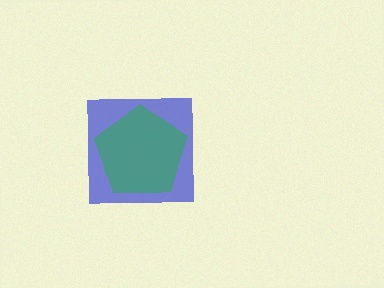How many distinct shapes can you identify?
There are 2 distinct shapes: a blue square, a green pentagon.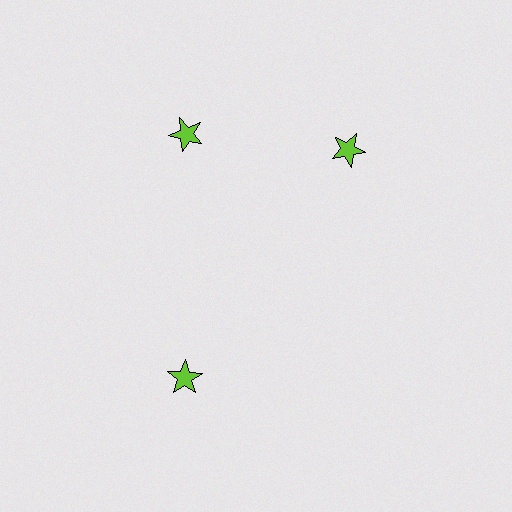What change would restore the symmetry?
The symmetry would be restored by rotating it back into even spacing with its neighbors so that all 3 stars sit at equal angles and equal distance from the center.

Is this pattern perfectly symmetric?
No. The 3 lime stars are arranged in a ring, but one element near the 3 o'clock position is rotated out of alignment along the ring, breaking the 3-fold rotational symmetry.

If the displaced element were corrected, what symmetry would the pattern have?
It would have 3-fold rotational symmetry — the pattern would map onto itself every 120 degrees.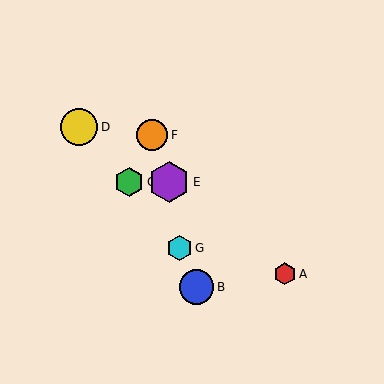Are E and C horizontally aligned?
Yes, both are at y≈182.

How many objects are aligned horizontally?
2 objects (C, E) are aligned horizontally.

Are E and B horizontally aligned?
No, E is at y≈182 and B is at y≈287.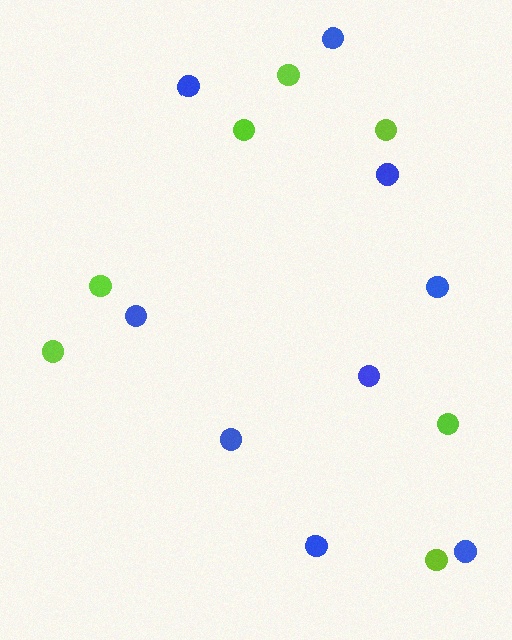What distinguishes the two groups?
There are 2 groups: one group of blue circles (9) and one group of lime circles (7).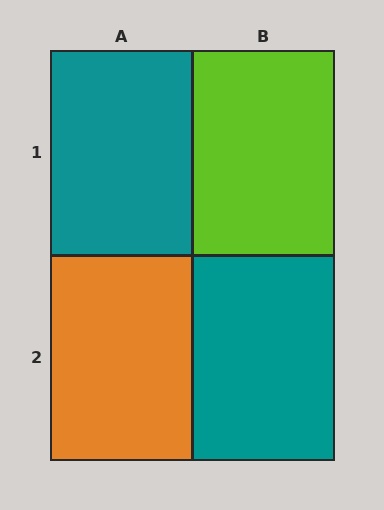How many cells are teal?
2 cells are teal.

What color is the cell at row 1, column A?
Teal.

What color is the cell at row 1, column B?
Lime.